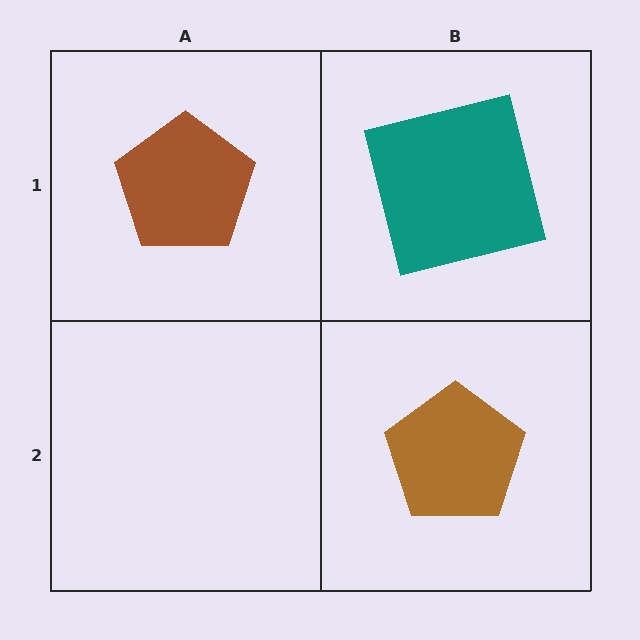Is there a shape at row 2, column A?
No, that cell is empty.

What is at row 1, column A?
A brown pentagon.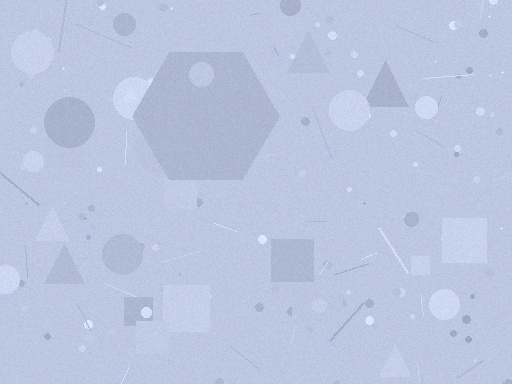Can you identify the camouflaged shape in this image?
The camouflaged shape is a hexagon.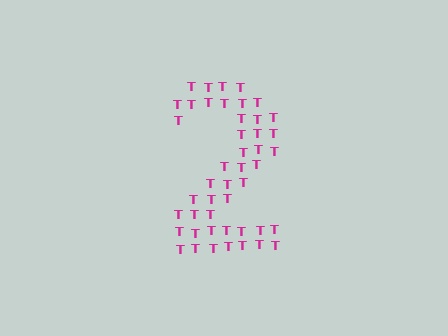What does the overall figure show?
The overall figure shows the digit 2.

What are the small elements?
The small elements are letter T's.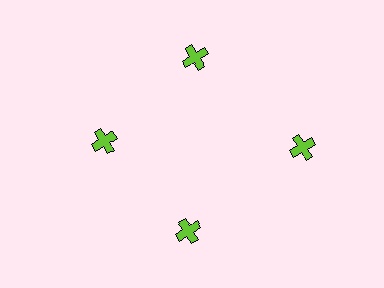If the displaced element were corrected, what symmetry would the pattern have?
It would have 4-fold rotational symmetry — the pattern would map onto itself every 90 degrees.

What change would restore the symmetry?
The symmetry would be restored by moving it inward, back onto the ring so that all 4 crosses sit at equal angles and equal distance from the center.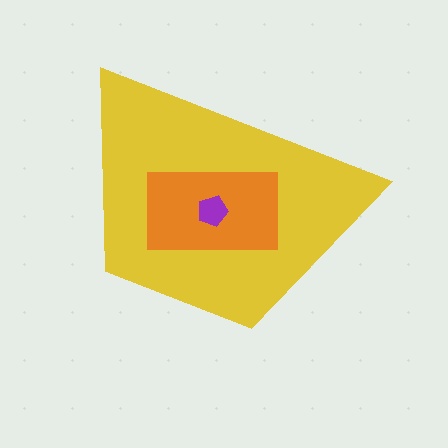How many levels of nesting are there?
3.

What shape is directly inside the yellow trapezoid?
The orange rectangle.